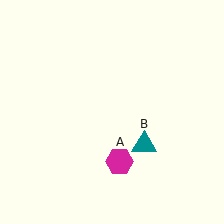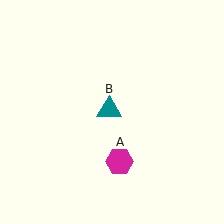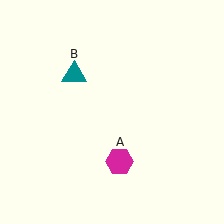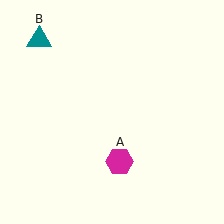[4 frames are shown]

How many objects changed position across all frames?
1 object changed position: teal triangle (object B).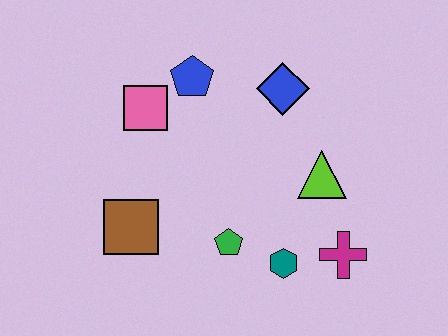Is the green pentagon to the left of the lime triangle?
Yes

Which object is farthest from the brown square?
The magenta cross is farthest from the brown square.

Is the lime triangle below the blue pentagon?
Yes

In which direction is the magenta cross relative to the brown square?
The magenta cross is to the right of the brown square.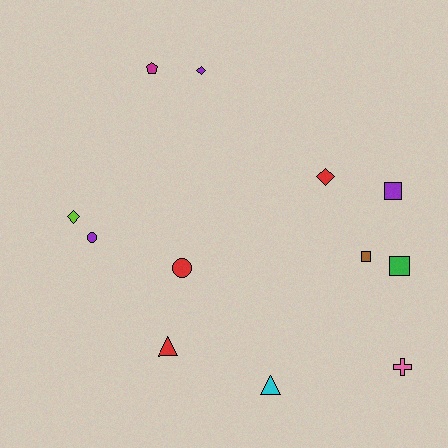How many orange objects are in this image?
There are no orange objects.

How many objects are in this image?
There are 12 objects.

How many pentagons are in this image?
There is 1 pentagon.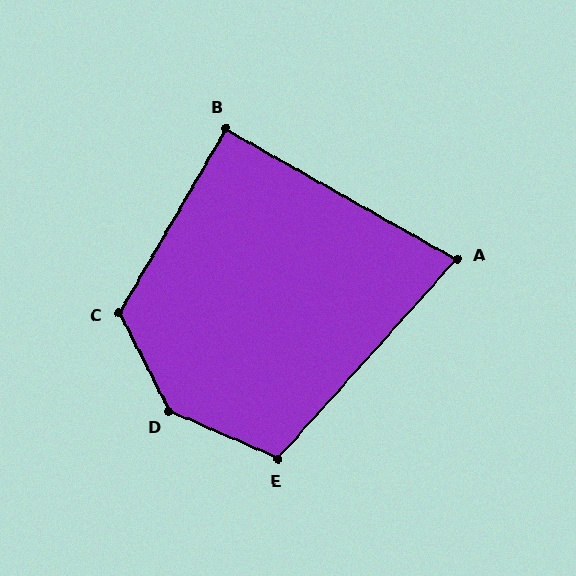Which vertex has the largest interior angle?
D, at approximately 141 degrees.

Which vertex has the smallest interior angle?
A, at approximately 78 degrees.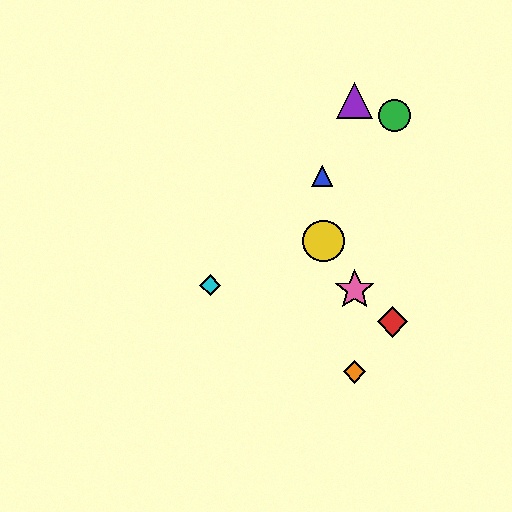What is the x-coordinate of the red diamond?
The red diamond is at x≈392.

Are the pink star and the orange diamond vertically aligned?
Yes, both are at x≈355.